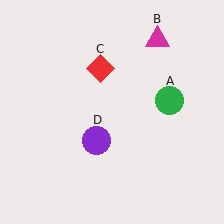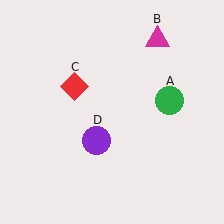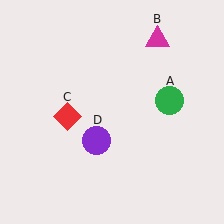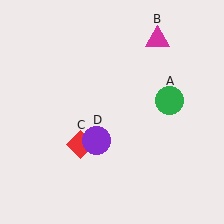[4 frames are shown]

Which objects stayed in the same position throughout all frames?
Green circle (object A) and magenta triangle (object B) and purple circle (object D) remained stationary.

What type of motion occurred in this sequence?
The red diamond (object C) rotated counterclockwise around the center of the scene.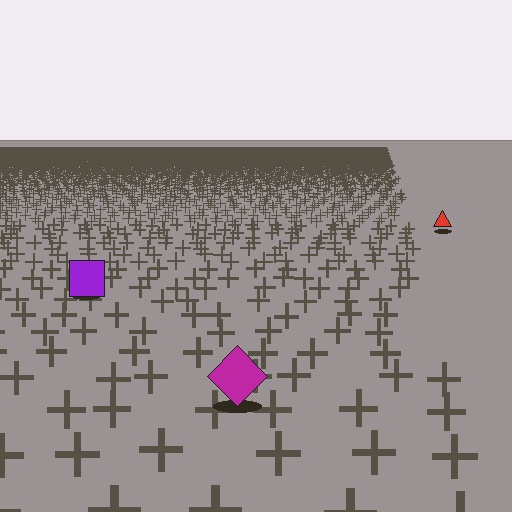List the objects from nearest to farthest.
From nearest to farthest: the magenta diamond, the purple square, the red triangle.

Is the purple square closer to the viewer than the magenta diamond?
No. The magenta diamond is closer — you can tell from the texture gradient: the ground texture is coarser near it.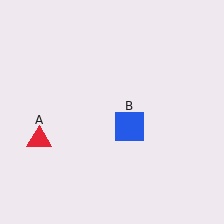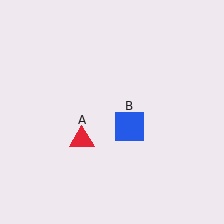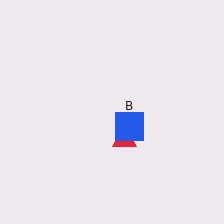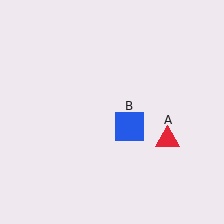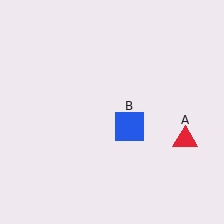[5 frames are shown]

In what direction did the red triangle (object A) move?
The red triangle (object A) moved right.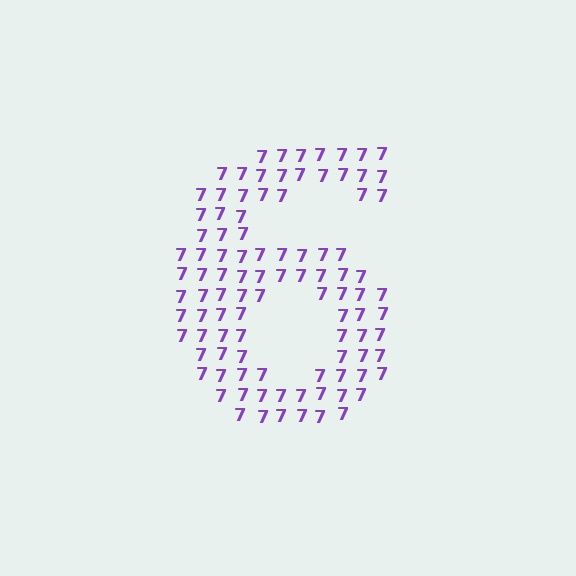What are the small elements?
The small elements are digit 7's.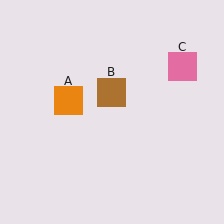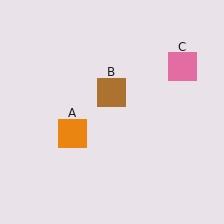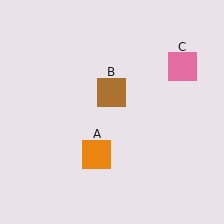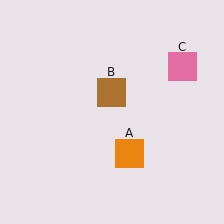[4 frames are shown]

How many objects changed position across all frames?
1 object changed position: orange square (object A).